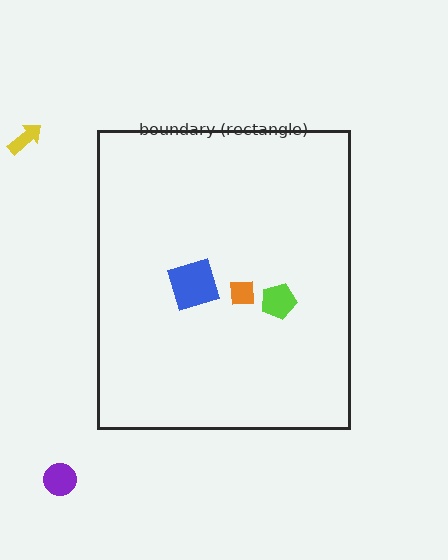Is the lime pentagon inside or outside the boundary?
Inside.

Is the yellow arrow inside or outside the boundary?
Outside.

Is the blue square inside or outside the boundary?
Inside.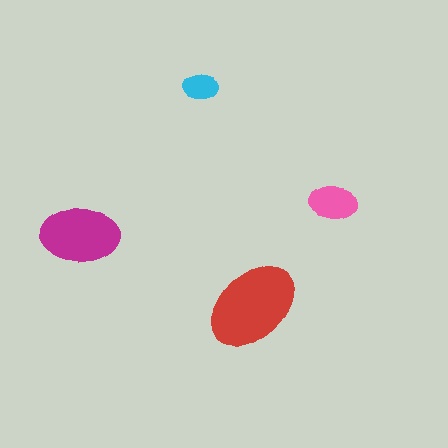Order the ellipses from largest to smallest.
the red one, the magenta one, the pink one, the cyan one.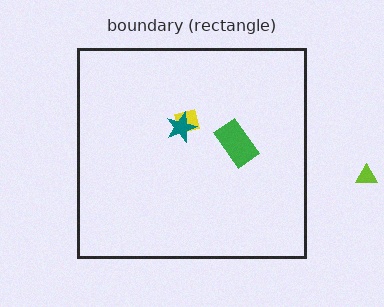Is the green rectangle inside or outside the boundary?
Inside.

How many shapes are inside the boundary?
3 inside, 1 outside.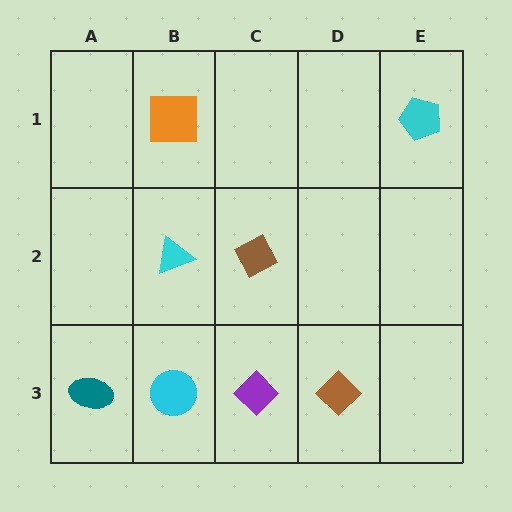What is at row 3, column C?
A purple diamond.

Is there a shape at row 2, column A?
No, that cell is empty.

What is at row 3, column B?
A cyan circle.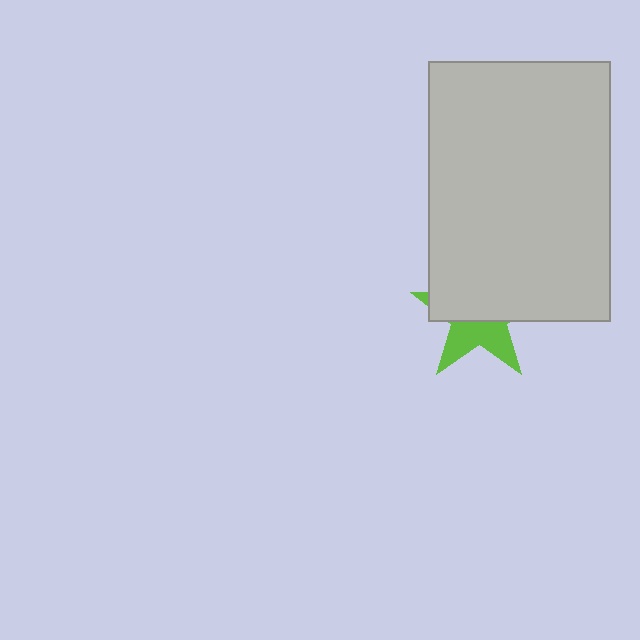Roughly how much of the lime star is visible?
A small part of it is visible (roughly 41%).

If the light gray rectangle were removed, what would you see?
You would see the complete lime star.